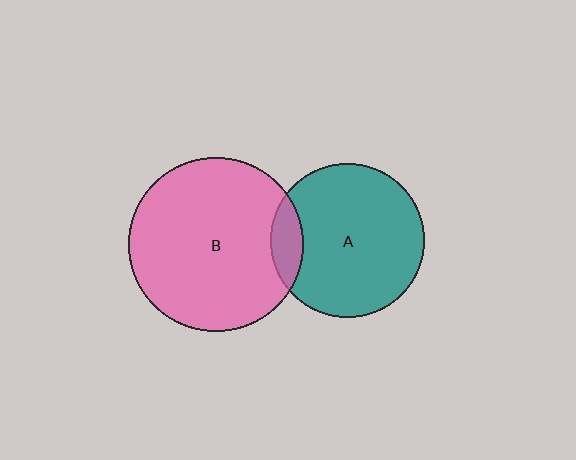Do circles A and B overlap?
Yes.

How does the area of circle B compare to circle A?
Approximately 1.3 times.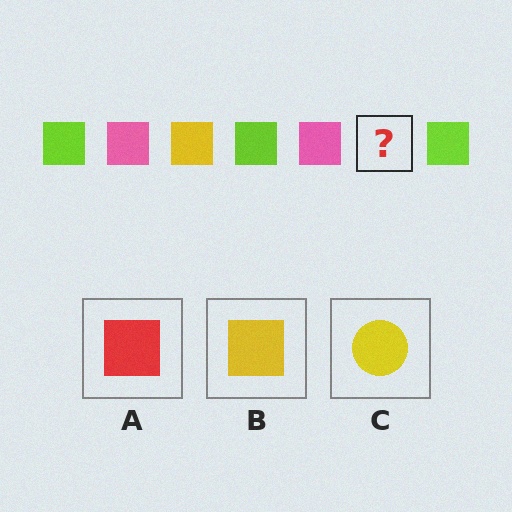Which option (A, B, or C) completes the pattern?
B.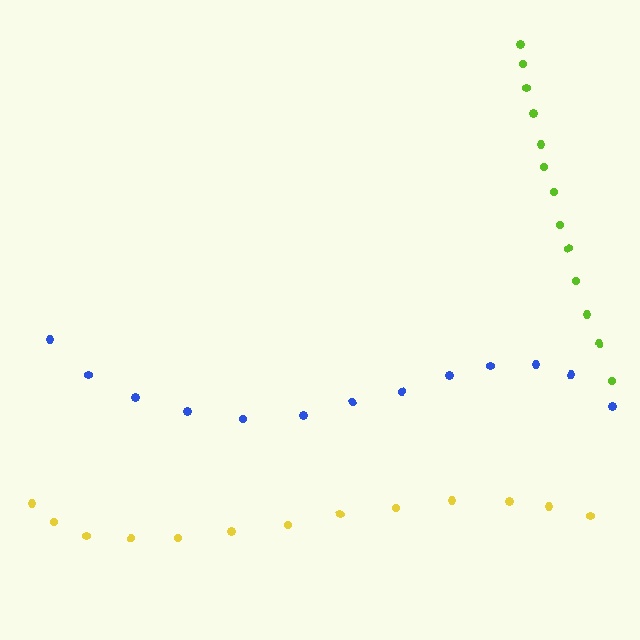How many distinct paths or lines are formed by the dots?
There are 3 distinct paths.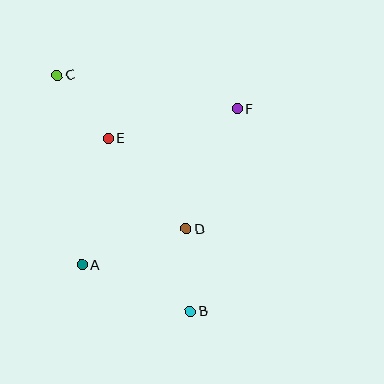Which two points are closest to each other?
Points C and E are closest to each other.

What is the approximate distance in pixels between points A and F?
The distance between A and F is approximately 220 pixels.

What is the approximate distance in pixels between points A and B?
The distance between A and B is approximately 118 pixels.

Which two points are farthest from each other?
Points B and C are farthest from each other.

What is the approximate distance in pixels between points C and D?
The distance between C and D is approximately 200 pixels.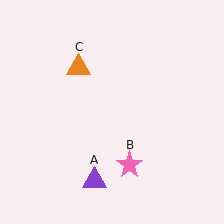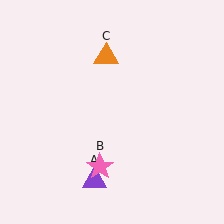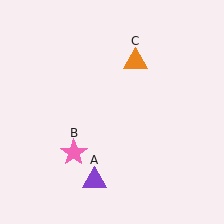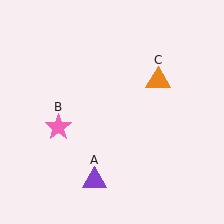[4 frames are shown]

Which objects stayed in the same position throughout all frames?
Purple triangle (object A) remained stationary.